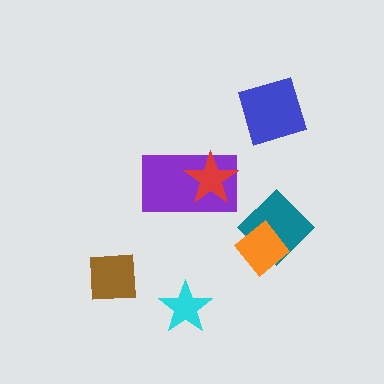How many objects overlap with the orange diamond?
1 object overlaps with the orange diamond.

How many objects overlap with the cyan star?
0 objects overlap with the cyan star.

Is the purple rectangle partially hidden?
Yes, it is partially covered by another shape.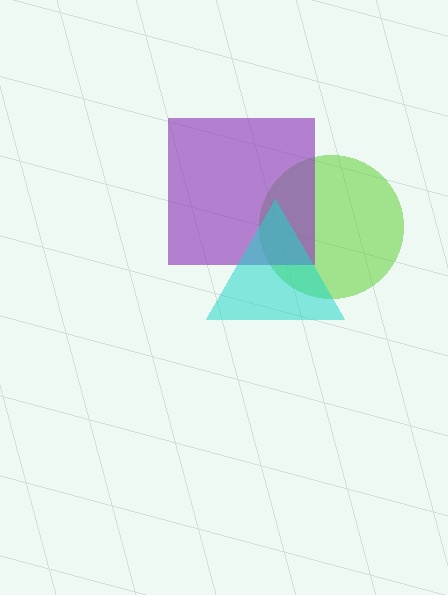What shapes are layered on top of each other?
The layered shapes are: a lime circle, a purple square, a cyan triangle.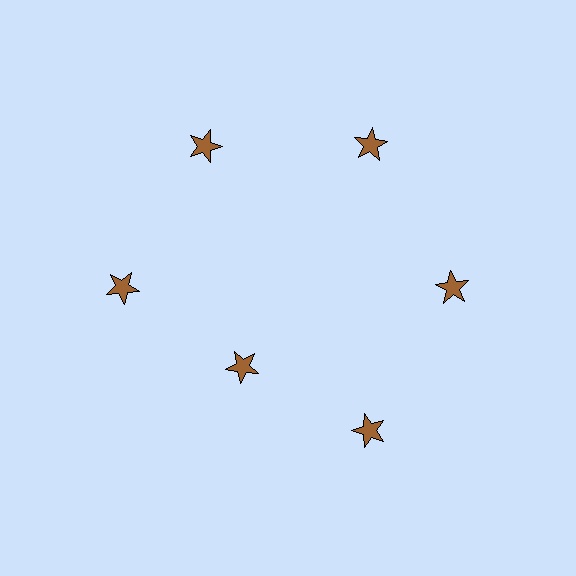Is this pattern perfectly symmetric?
No. The 6 brown stars are arranged in a ring, but one element near the 7 o'clock position is pulled inward toward the center, breaking the 6-fold rotational symmetry.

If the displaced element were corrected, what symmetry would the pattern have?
It would have 6-fold rotational symmetry — the pattern would map onto itself every 60 degrees.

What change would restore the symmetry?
The symmetry would be restored by moving it outward, back onto the ring so that all 6 stars sit at equal angles and equal distance from the center.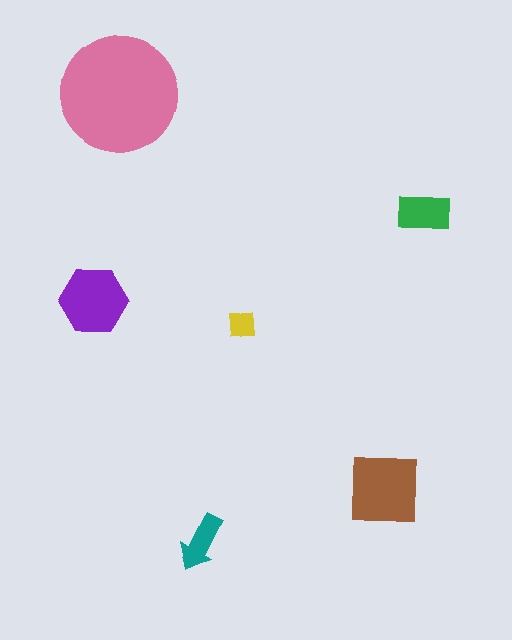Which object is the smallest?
The yellow square.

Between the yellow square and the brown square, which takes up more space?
The brown square.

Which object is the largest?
The pink circle.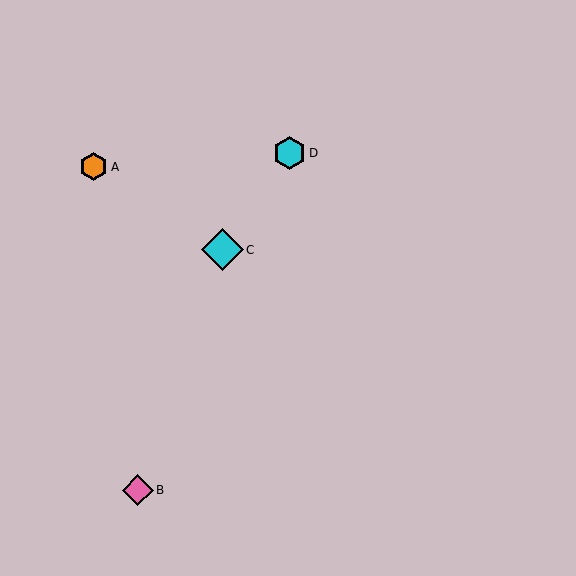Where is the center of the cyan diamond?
The center of the cyan diamond is at (222, 250).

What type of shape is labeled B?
Shape B is a pink diamond.